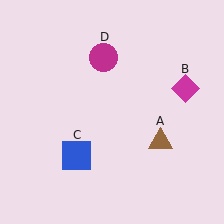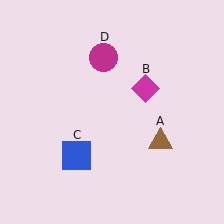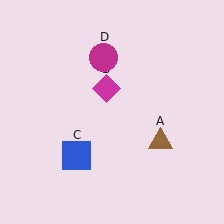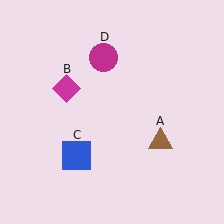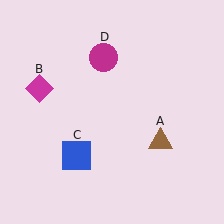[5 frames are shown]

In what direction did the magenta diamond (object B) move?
The magenta diamond (object B) moved left.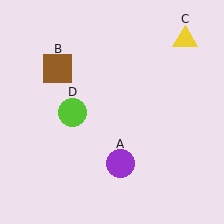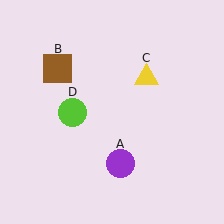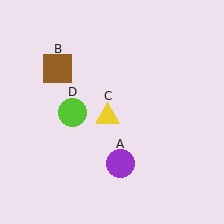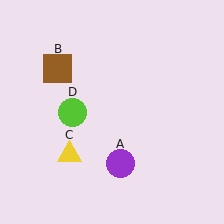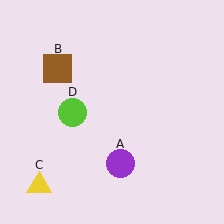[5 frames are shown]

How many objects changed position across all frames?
1 object changed position: yellow triangle (object C).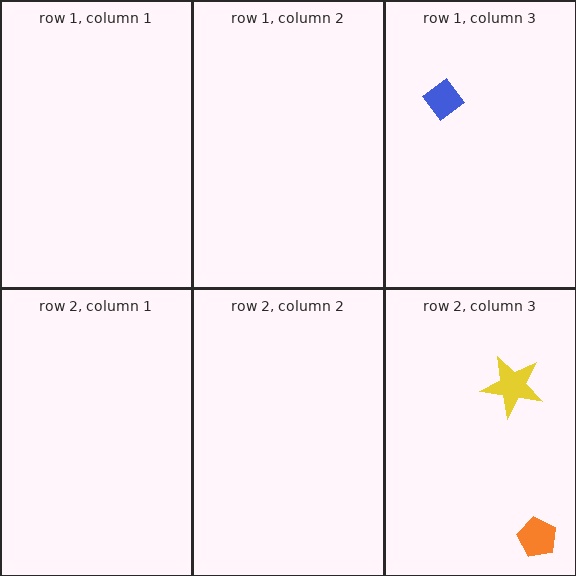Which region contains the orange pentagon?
The row 2, column 3 region.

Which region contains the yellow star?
The row 2, column 3 region.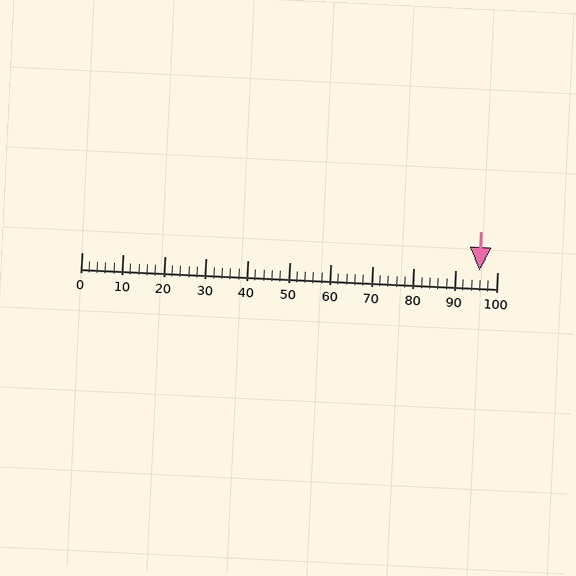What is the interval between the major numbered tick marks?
The major tick marks are spaced 10 units apart.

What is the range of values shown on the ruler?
The ruler shows values from 0 to 100.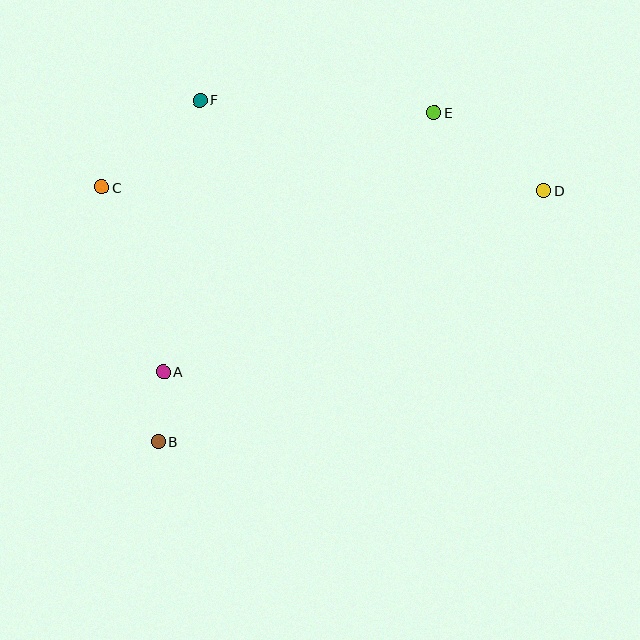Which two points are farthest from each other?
Points B and D are farthest from each other.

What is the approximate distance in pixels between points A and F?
The distance between A and F is approximately 274 pixels.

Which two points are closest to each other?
Points A and B are closest to each other.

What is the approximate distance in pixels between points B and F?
The distance between B and F is approximately 344 pixels.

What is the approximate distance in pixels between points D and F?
The distance between D and F is approximately 356 pixels.